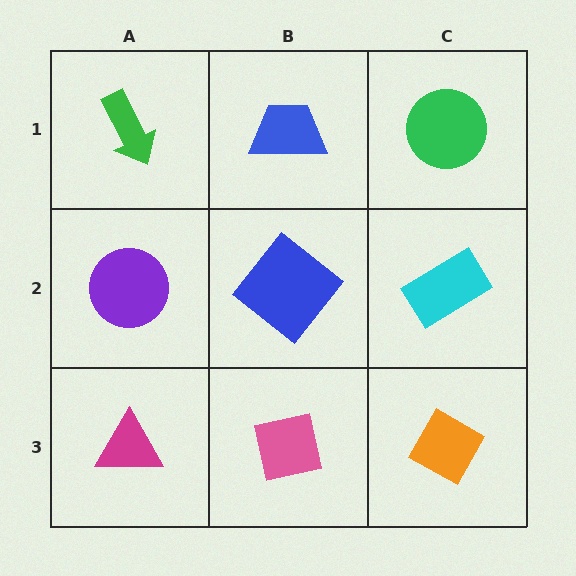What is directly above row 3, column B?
A blue diamond.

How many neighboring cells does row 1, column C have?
2.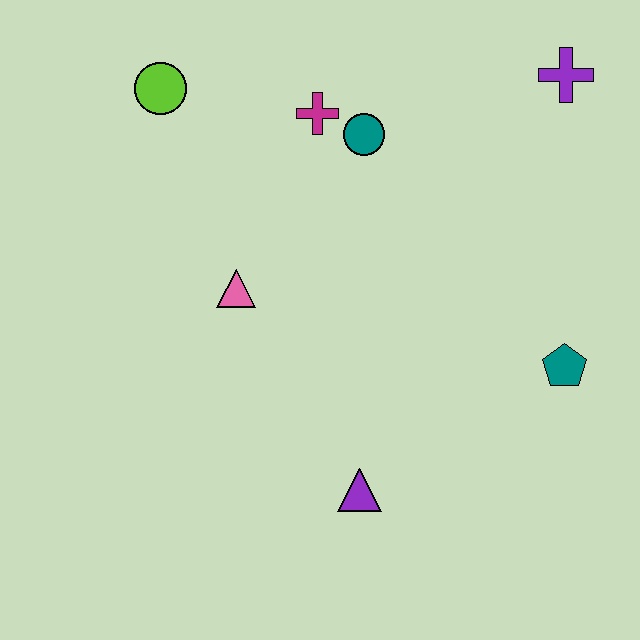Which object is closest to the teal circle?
The magenta cross is closest to the teal circle.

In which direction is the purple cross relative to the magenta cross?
The purple cross is to the right of the magenta cross.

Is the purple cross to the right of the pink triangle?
Yes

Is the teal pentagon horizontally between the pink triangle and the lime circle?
No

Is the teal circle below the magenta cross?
Yes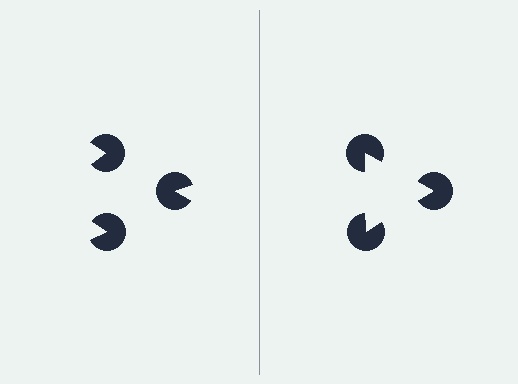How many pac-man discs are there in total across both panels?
6 — 3 on each side.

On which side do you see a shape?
An illusory triangle appears on the right side. On the left side the wedge cuts are rotated, so no coherent shape forms.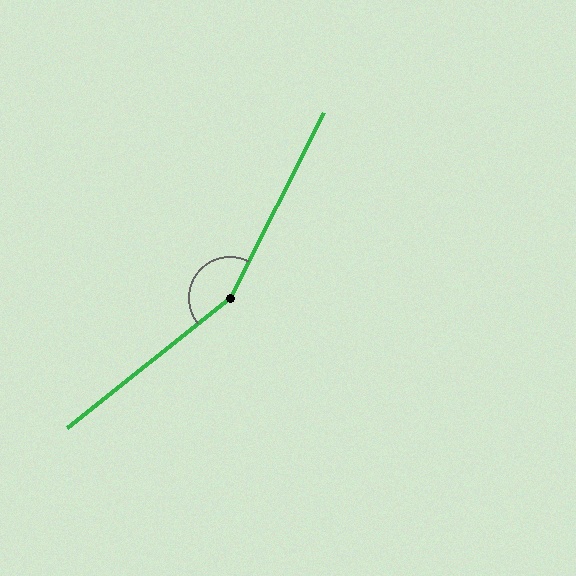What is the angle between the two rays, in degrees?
Approximately 156 degrees.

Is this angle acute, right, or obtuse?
It is obtuse.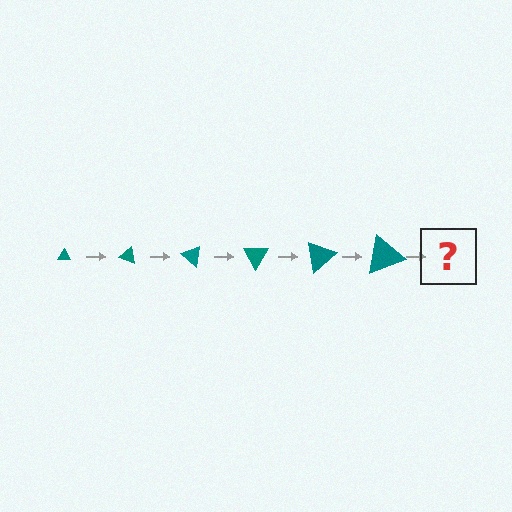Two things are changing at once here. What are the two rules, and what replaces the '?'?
The two rules are that the triangle grows larger each step and it rotates 20 degrees each step. The '?' should be a triangle, larger than the previous one and rotated 120 degrees from the start.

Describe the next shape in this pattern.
It should be a triangle, larger than the previous one and rotated 120 degrees from the start.